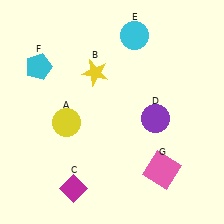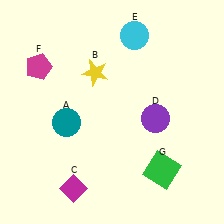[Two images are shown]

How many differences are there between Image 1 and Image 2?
There are 3 differences between the two images.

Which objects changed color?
A changed from yellow to teal. F changed from cyan to magenta. G changed from pink to green.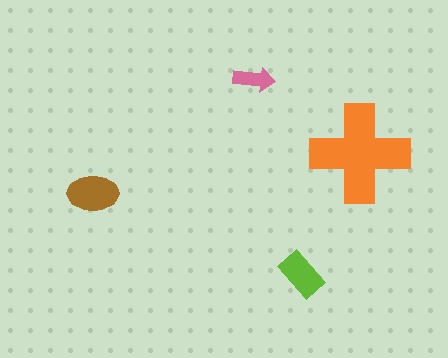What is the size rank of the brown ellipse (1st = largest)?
2nd.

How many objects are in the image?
There are 4 objects in the image.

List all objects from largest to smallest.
The orange cross, the brown ellipse, the lime rectangle, the pink arrow.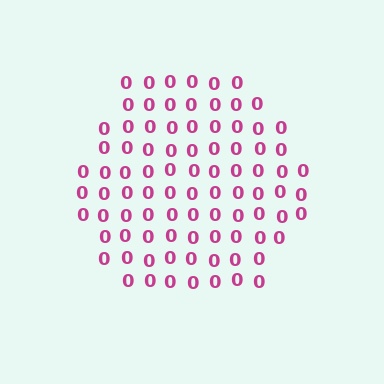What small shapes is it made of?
It is made of small digit 0's.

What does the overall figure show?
The overall figure shows a hexagon.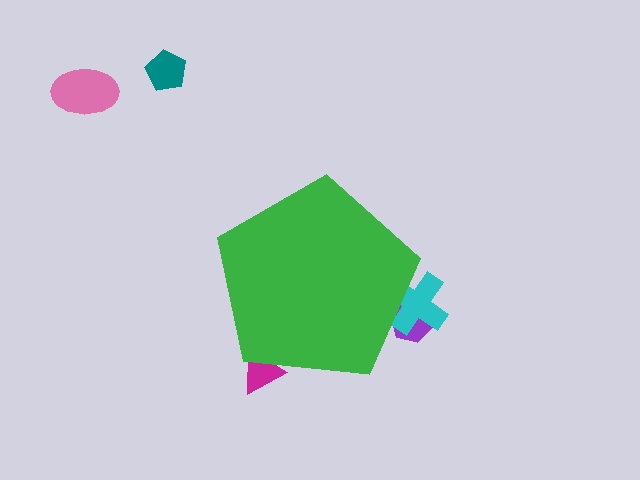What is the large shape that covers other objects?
A green pentagon.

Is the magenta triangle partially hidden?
Yes, the magenta triangle is partially hidden behind the green pentagon.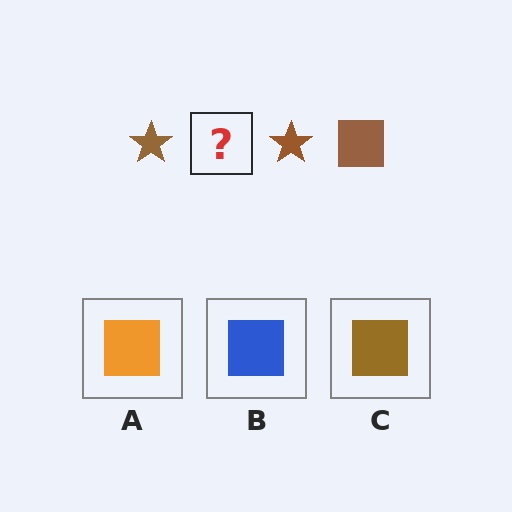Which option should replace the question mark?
Option C.